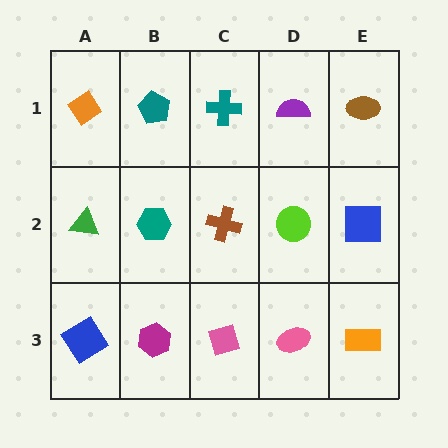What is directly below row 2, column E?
An orange rectangle.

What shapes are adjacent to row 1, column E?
A blue square (row 2, column E), a purple semicircle (row 1, column D).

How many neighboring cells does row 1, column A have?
2.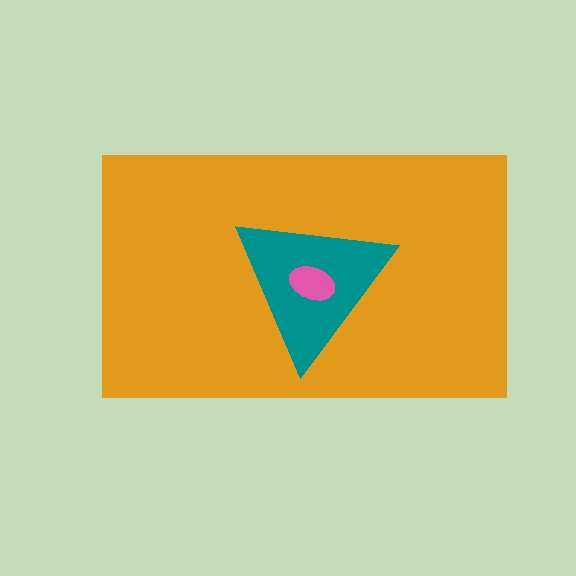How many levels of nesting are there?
3.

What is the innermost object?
The pink ellipse.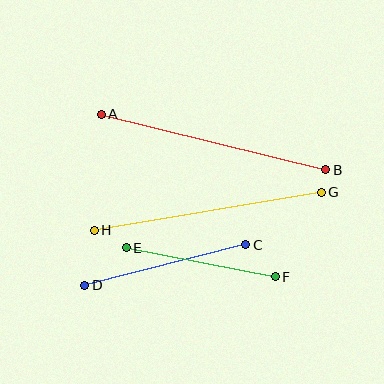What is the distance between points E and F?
The distance is approximately 152 pixels.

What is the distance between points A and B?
The distance is approximately 231 pixels.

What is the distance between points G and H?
The distance is approximately 230 pixels.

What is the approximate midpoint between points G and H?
The midpoint is at approximately (208, 211) pixels.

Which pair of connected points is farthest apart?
Points A and B are farthest apart.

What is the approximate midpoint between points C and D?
The midpoint is at approximately (165, 265) pixels.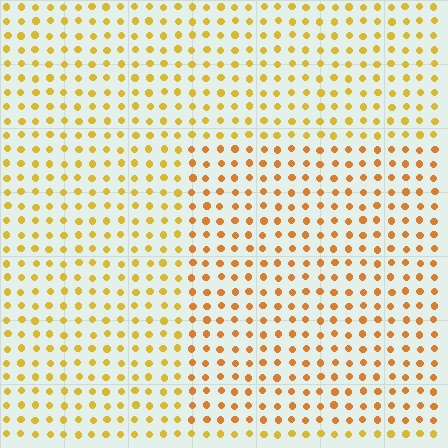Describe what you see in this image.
The image is filled with small yellow elements in a uniform arrangement. A rectangle-shaped region is visible where the elements are tinted to a slightly different hue, forming a subtle color boundary.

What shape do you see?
I see a rectangle.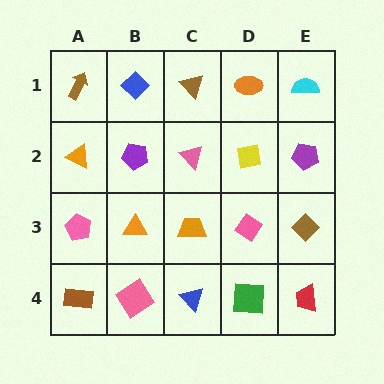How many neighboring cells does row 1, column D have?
3.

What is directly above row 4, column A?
A pink pentagon.